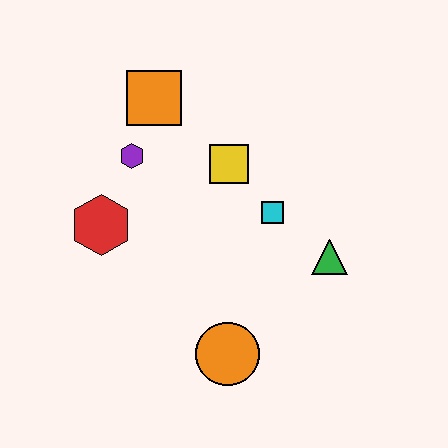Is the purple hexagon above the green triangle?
Yes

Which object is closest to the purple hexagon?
The orange square is closest to the purple hexagon.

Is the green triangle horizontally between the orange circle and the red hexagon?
No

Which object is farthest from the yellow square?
The orange circle is farthest from the yellow square.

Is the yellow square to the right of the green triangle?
No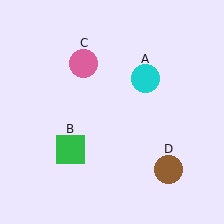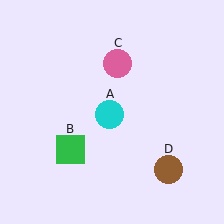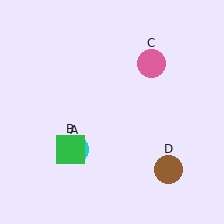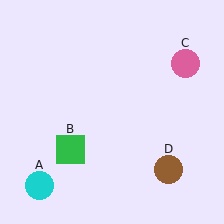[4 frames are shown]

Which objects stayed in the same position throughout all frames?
Green square (object B) and brown circle (object D) remained stationary.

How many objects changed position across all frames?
2 objects changed position: cyan circle (object A), pink circle (object C).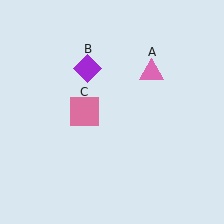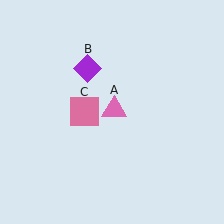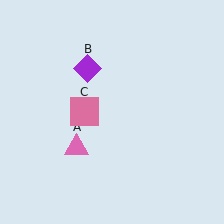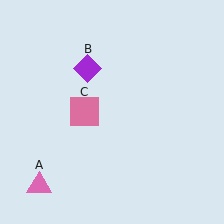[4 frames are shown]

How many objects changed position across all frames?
1 object changed position: pink triangle (object A).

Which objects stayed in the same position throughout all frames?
Purple diamond (object B) and pink square (object C) remained stationary.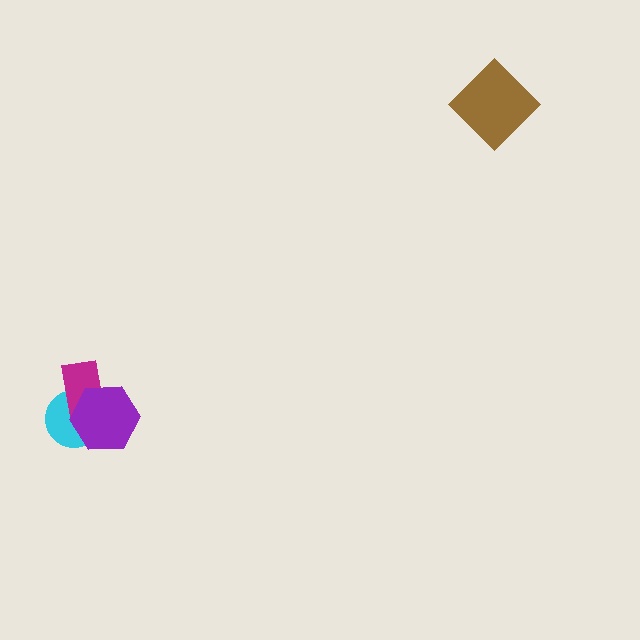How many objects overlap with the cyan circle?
2 objects overlap with the cyan circle.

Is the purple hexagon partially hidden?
No, no other shape covers it.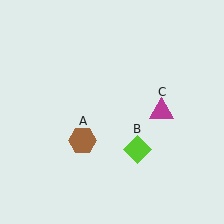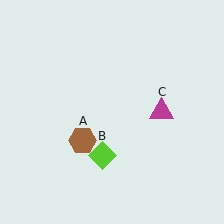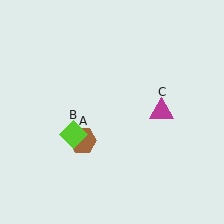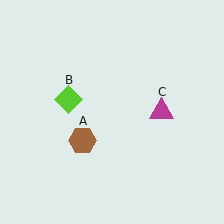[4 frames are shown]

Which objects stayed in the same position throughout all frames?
Brown hexagon (object A) and magenta triangle (object C) remained stationary.